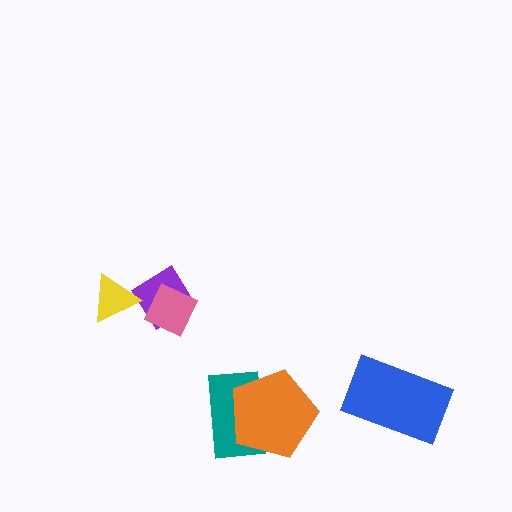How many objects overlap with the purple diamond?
2 objects overlap with the purple diamond.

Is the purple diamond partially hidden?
Yes, it is partially covered by another shape.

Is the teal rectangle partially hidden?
Yes, it is partially covered by another shape.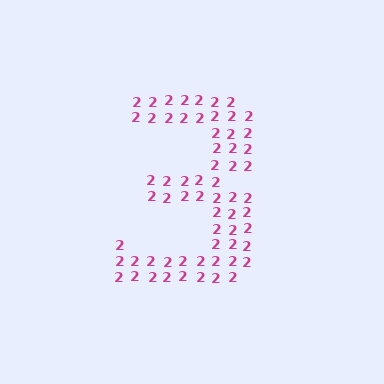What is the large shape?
The large shape is the digit 3.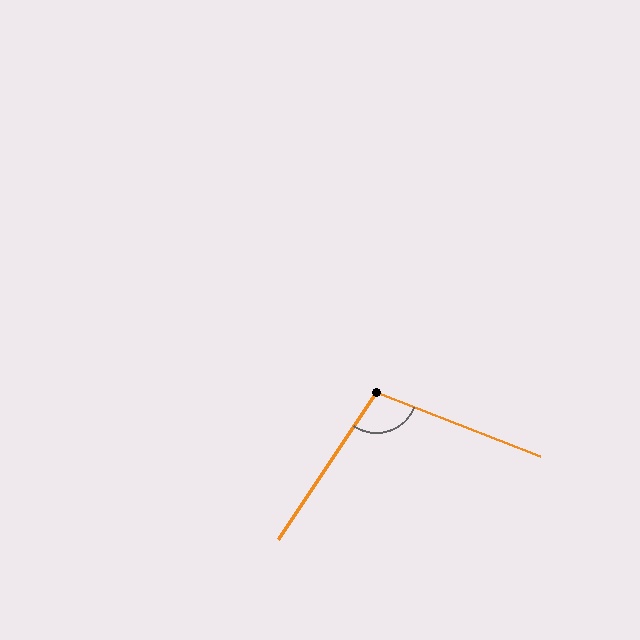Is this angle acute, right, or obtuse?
It is obtuse.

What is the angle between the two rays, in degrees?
Approximately 102 degrees.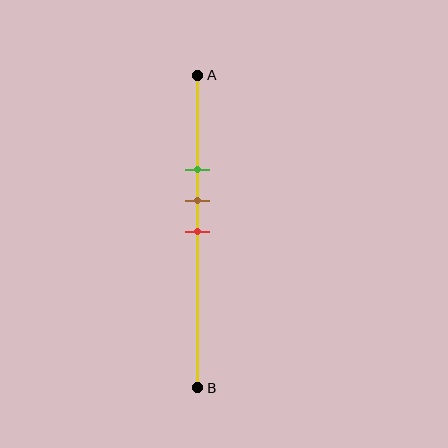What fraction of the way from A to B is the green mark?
The green mark is approximately 30% (0.3) of the way from A to B.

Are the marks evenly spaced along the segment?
Yes, the marks are approximately evenly spaced.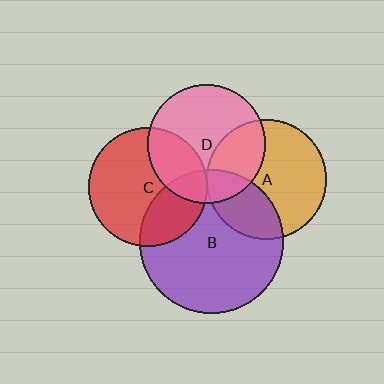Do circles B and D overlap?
Yes.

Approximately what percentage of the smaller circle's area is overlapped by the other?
Approximately 20%.